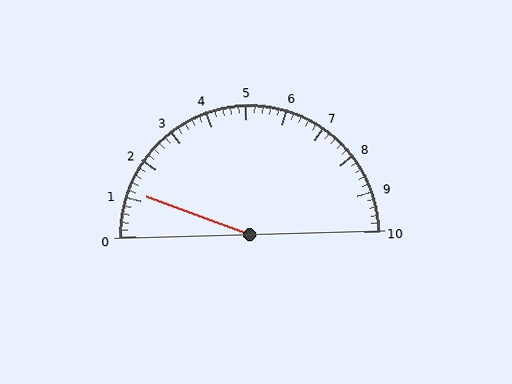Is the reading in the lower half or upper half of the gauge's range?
The reading is in the lower half of the range (0 to 10).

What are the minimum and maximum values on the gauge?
The gauge ranges from 0 to 10.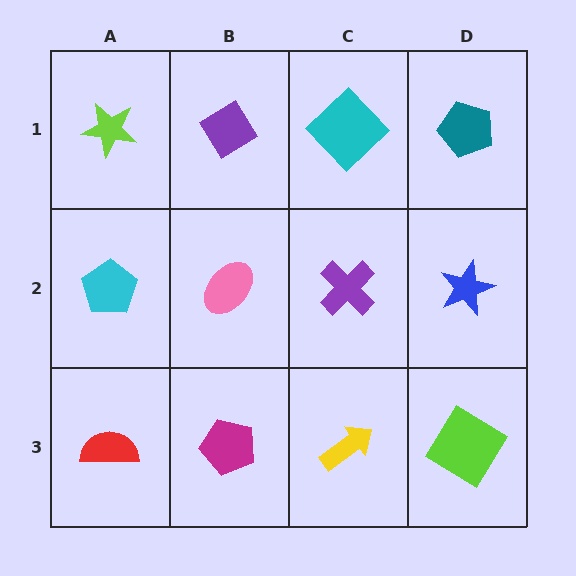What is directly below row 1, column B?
A pink ellipse.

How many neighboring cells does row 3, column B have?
3.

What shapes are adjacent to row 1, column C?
A purple cross (row 2, column C), a purple diamond (row 1, column B), a teal pentagon (row 1, column D).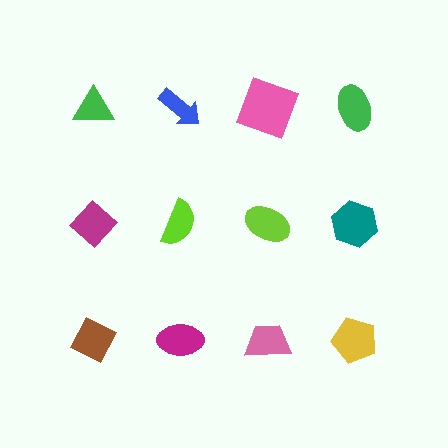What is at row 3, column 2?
A magenta ellipse.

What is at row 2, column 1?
A magenta diamond.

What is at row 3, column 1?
A brown diamond.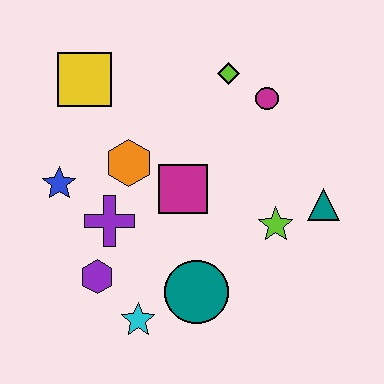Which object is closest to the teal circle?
The cyan star is closest to the teal circle.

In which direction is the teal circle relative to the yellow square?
The teal circle is below the yellow square.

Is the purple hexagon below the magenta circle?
Yes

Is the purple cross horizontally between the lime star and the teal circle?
No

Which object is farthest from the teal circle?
The yellow square is farthest from the teal circle.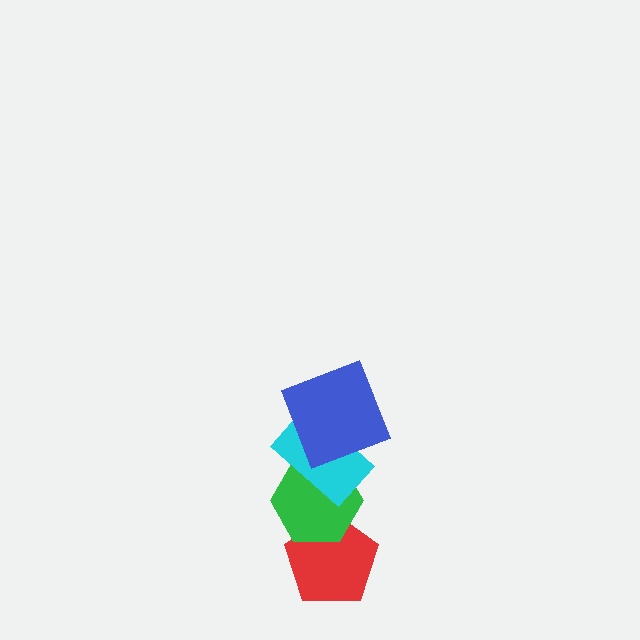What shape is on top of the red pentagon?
The green hexagon is on top of the red pentagon.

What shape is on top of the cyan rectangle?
The blue square is on top of the cyan rectangle.